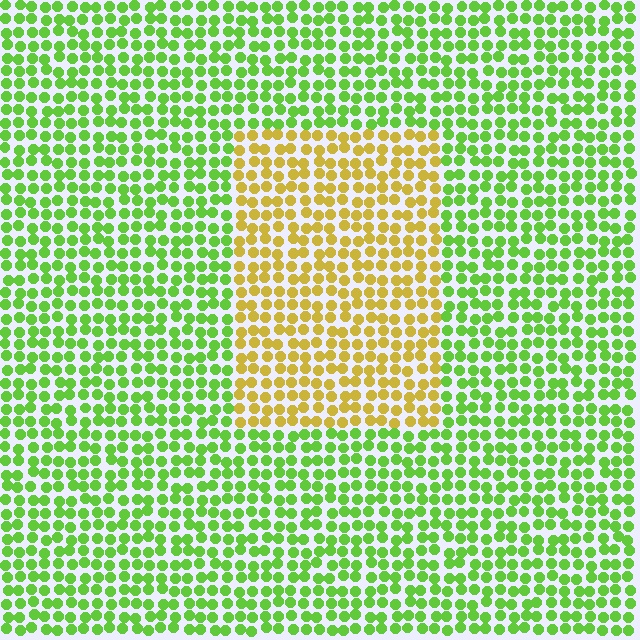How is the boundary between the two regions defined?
The boundary is defined purely by a slight shift in hue (about 53 degrees). Spacing, size, and orientation are identical on both sides.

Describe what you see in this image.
The image is filled with small lime elements in a uniform arrangement. A rectangle-shaped region is visible where the elements are tinted to a slightly different hue, forming a subtle color boundary.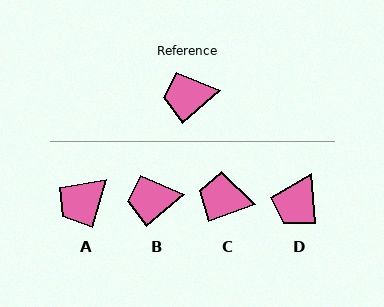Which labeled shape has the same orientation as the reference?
B.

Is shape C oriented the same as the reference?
No, it is off by about 21 degrees.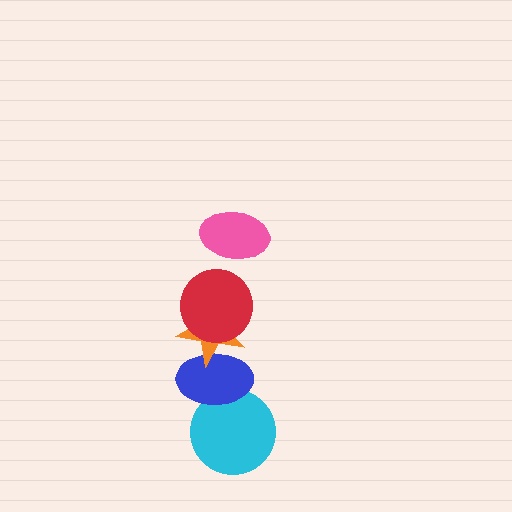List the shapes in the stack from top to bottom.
From top to bottom: the pink ellipse, the red circle, the orange star, the blue ellipse, the cyan circle.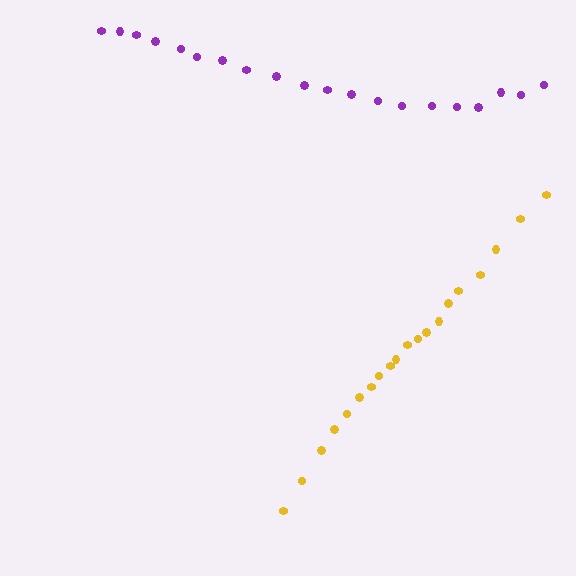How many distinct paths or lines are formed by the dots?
There are 2 distinct paths.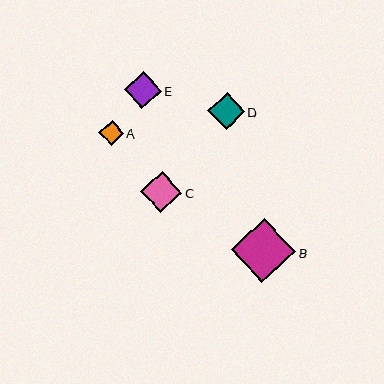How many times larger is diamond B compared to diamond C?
Diamond B is approximately 1.6 times the size of diamond C.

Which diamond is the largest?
Diamond B is the largest with a size of approximately 64 pixels.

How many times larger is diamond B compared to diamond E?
Diamond B is approximately 1.7 times the size of diamond E.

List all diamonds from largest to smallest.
From largest to smallest: B, C, E, D, A.